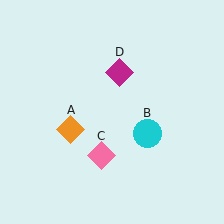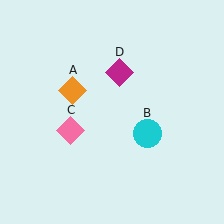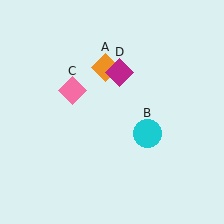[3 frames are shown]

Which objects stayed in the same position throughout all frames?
Cyan circle (object B) and magenta diamond (object D) remained stationary.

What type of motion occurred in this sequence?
The orange diamond (object A), pink diamond (object C) rotated clockwise around the center of the scene.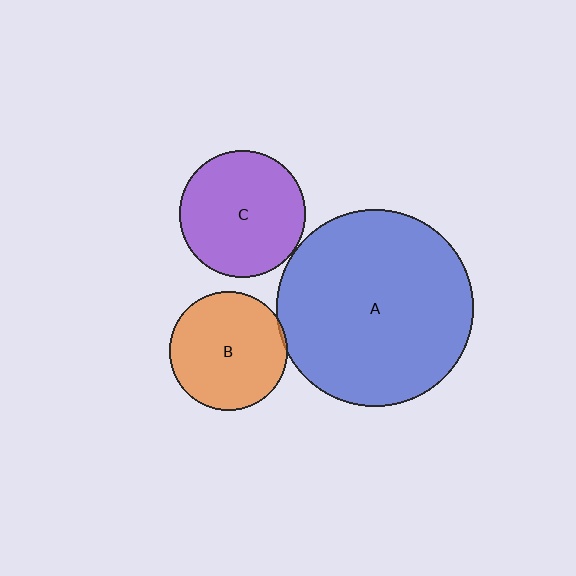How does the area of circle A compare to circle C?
Approximately 2.4 times.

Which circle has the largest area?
Circle A (blue).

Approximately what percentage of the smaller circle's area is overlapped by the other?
Approximately 5%.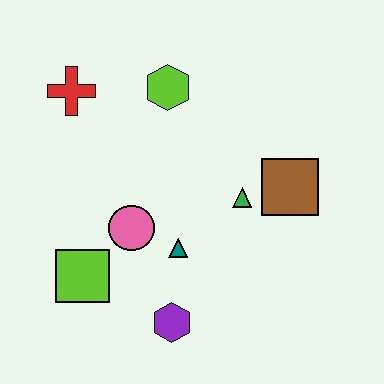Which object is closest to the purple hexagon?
The teal triangle is closest to the purple hexagon.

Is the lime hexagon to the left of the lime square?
No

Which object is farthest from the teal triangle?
The red cross is farthest from the teal triangle.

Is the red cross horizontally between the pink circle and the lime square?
No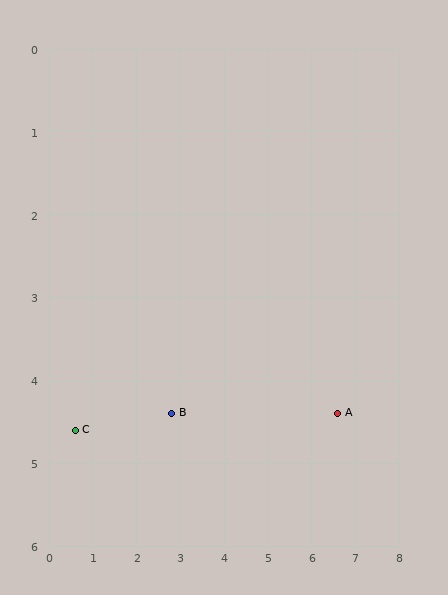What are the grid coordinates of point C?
Point C is at approximately (0.6, 4.6).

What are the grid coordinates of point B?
Point B is at approximately (2.8, 4.4).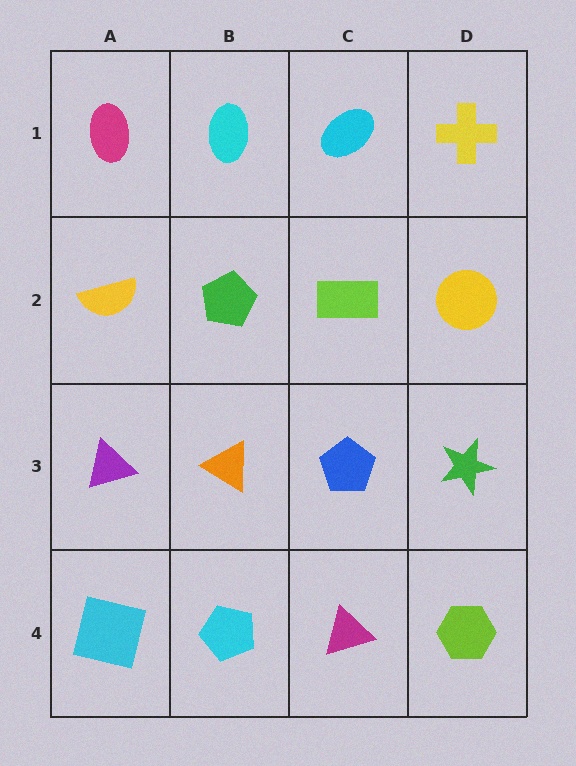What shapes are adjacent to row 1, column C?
A lime rectangle (row 2, column C), a cyan ellipse (row 1, column B), a yellow cross (row 1, column D).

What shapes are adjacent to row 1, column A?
A yellow semicircle (row 2, column A), a cyan ellipse (row 1, column B).